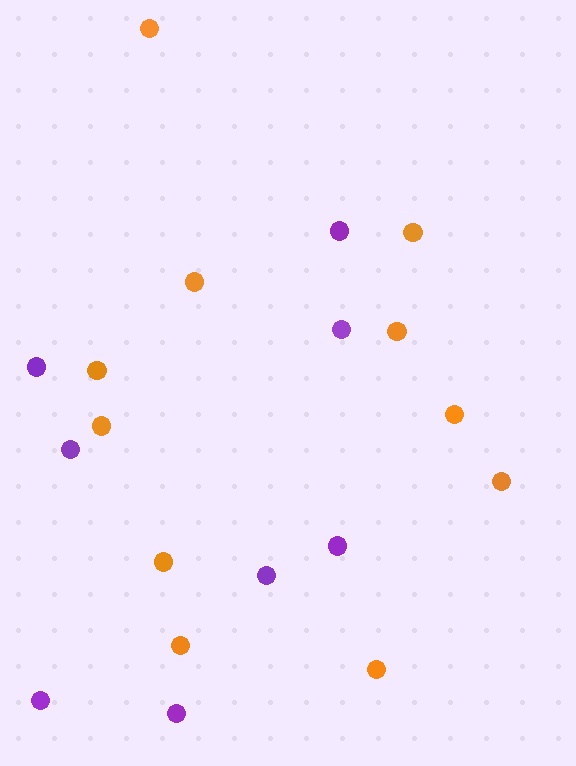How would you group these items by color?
There are 2 groups: one group of purple circles (8) and one group of orange circles (11).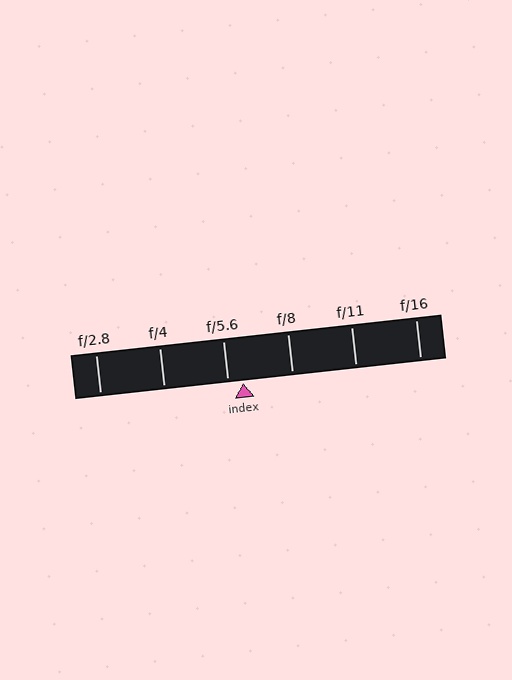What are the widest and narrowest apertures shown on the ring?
The widest aperture shown is f/2.8 and the narrowest is f/16.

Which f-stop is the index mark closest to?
The index mark is closest to f/5.6.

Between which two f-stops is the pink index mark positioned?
The index mark is between f/5.6 and f/8.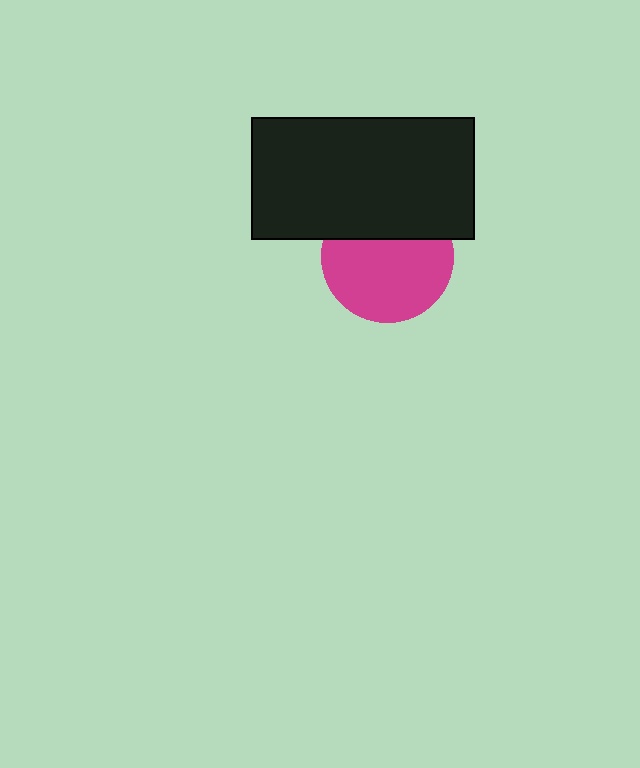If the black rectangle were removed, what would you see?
You would see the complete magenta circle.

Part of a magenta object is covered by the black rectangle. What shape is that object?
It is a circle.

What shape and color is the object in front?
The object in front is a black rectangle.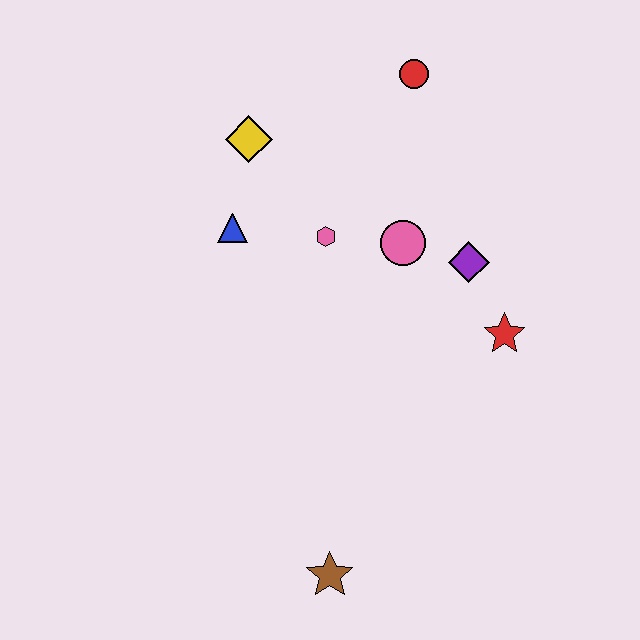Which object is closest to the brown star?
The red star is closest to the brown star.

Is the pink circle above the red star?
Yes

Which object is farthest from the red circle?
The brown star is farthest from the red circle.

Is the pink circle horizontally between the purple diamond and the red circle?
No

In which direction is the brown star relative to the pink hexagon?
The brown star is below the pink hexagon.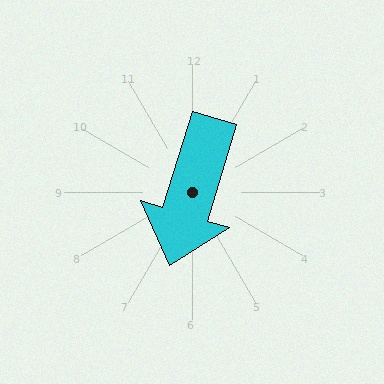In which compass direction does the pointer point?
South.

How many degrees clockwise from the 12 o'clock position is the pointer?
Approximately 197 degrees.